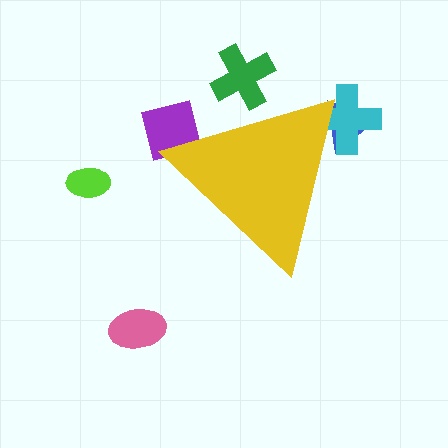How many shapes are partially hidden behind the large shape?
4 shapes are partially hidden.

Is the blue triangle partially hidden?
Yes, the blue triangle is partially hidden behind the yellow triangle.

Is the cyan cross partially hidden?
Yes, the cyan cross is partially hidden behind the yellow triangle.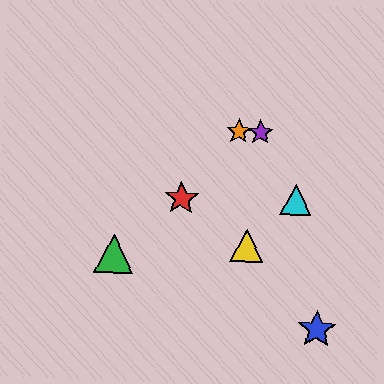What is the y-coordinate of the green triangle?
The green triangle is at y≈253.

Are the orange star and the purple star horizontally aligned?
Yes, both are at y≈132.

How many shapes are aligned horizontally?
2 shapes (the purple star, the orange star) are aligned horizontally.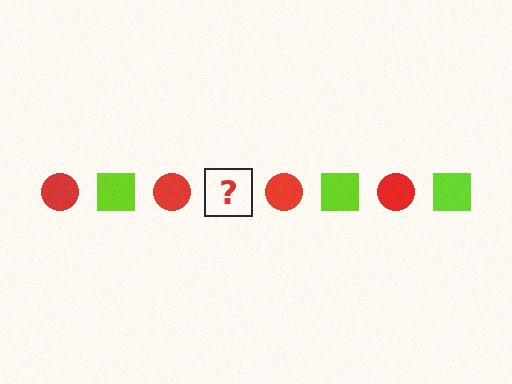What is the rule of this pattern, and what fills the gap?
The rule is that the pattern alternates between red circle and lime square. The gap should be filled with a lime square.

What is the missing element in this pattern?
The missing element is a lime square.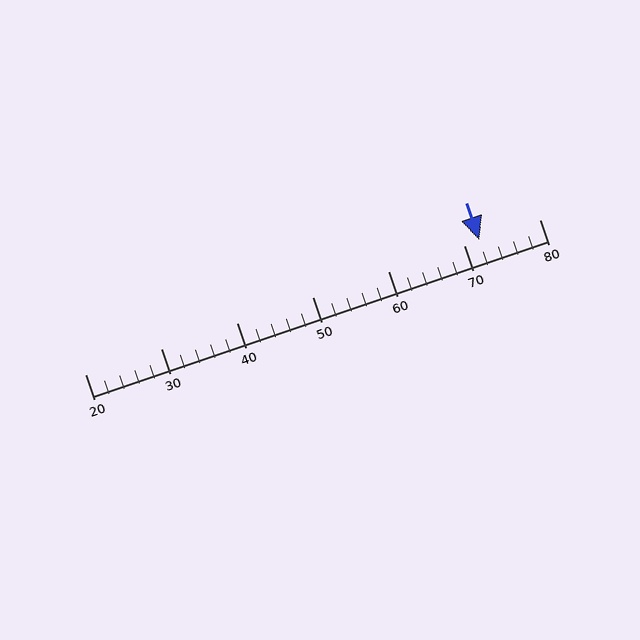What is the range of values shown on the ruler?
The ruler shows values from 20 to 80.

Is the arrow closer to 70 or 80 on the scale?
The arrow is closer to 70.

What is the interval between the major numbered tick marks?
The major tick marks are spaced 10 units apart.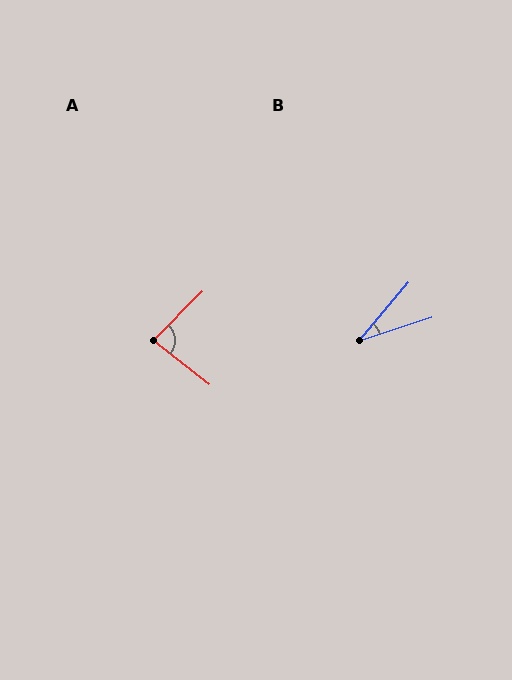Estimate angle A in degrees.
Approximately 83 degrees.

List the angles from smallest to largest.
B (31°), A (83°).